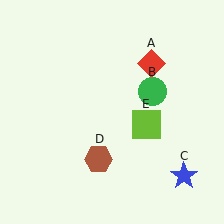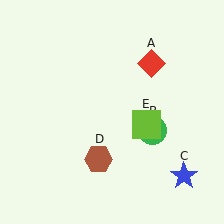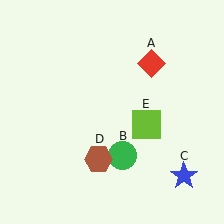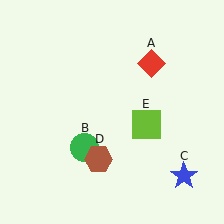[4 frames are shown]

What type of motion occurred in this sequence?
The green circle (object B) rotated clockwise around the center of the scene.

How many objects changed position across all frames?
1 object changed position: green circle (object B).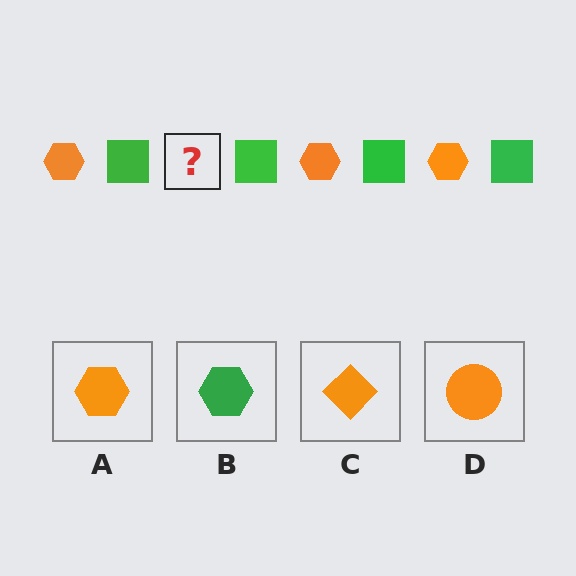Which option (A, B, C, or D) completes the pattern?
A.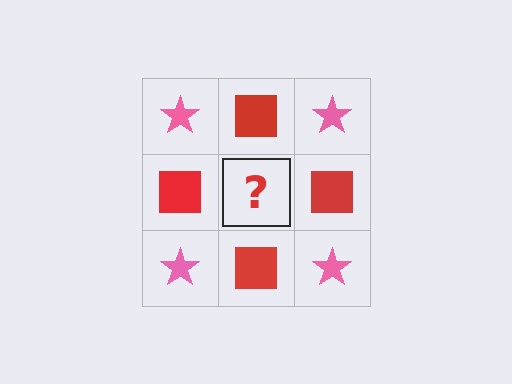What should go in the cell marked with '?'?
The missing cell should contain a pink star.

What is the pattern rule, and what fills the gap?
The rule is that it alternates pink star and red square in a checkerboard pattern. The gap should be filled with a pink star.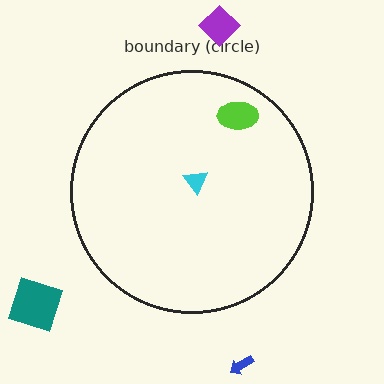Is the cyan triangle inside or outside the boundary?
Inside.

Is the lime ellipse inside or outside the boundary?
Inside.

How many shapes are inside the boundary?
2 inside, 3 outside.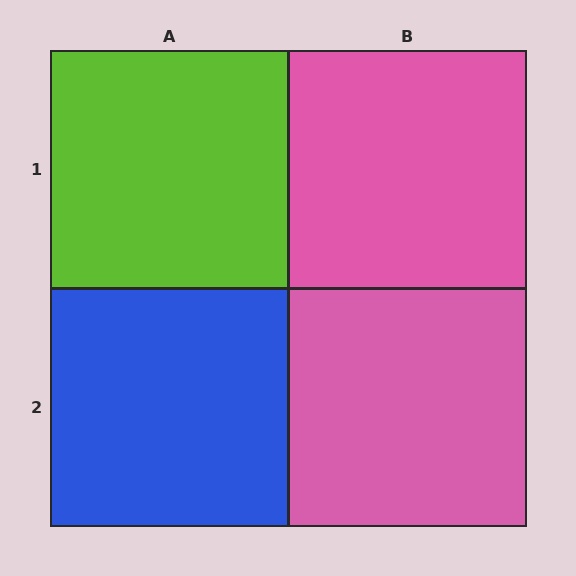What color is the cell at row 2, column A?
Blue.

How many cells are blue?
1 cell is blue.